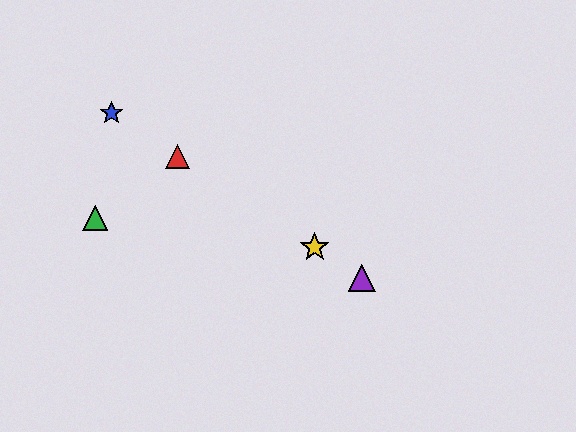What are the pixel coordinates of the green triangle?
The green triangle is at (95, 218).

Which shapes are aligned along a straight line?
The red triangle, the blue star, the yellow star, the purple triangle are aligned along a straight line.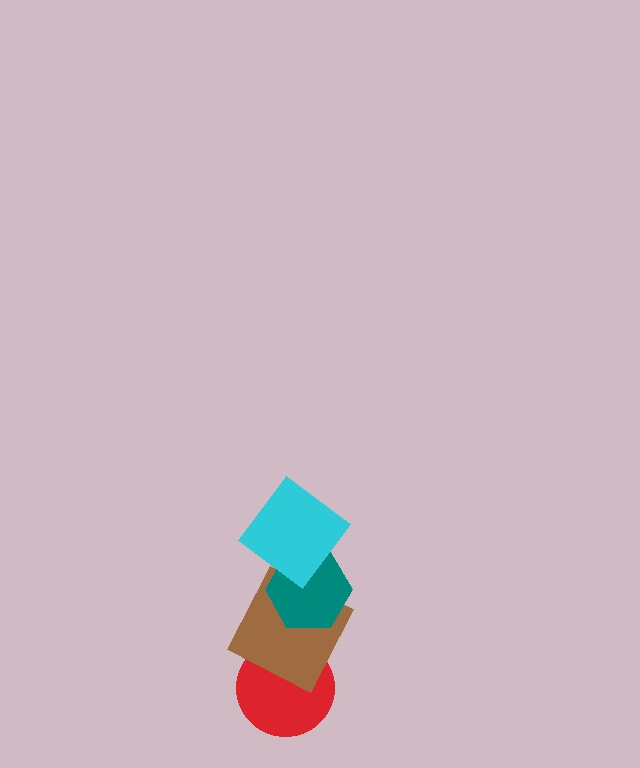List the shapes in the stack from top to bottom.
From top to bottom: the cyan diamond, the teal hexagon, the brown square, the red circle.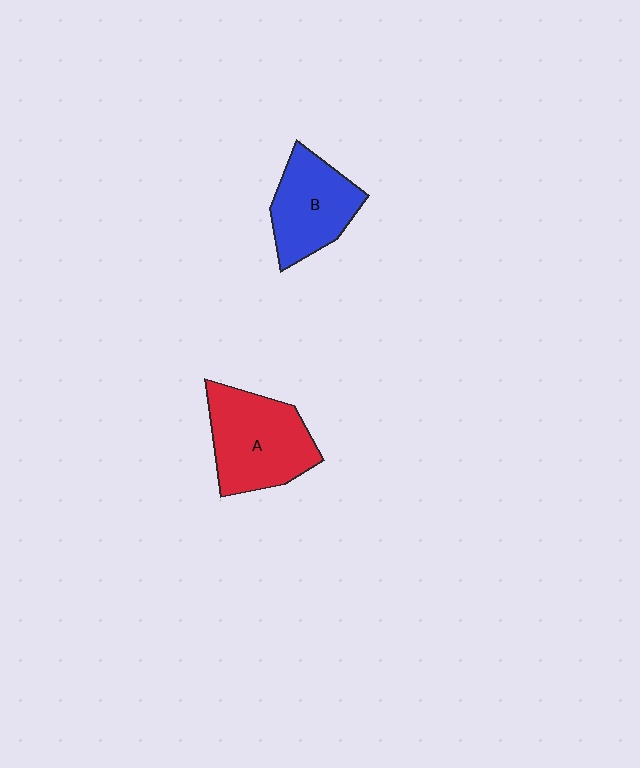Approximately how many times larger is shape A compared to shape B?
Approximately 1.2 times.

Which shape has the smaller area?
Shape B (blue).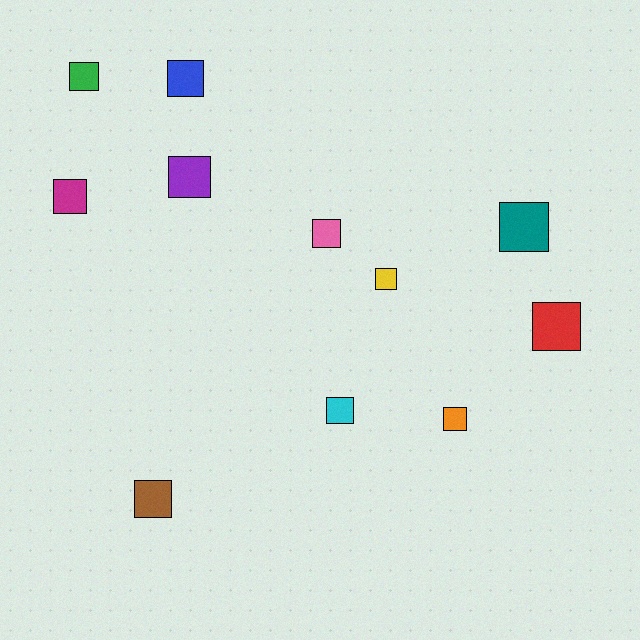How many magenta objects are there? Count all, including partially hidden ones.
There is 1 magenta object.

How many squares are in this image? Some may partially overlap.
There are 11 squares.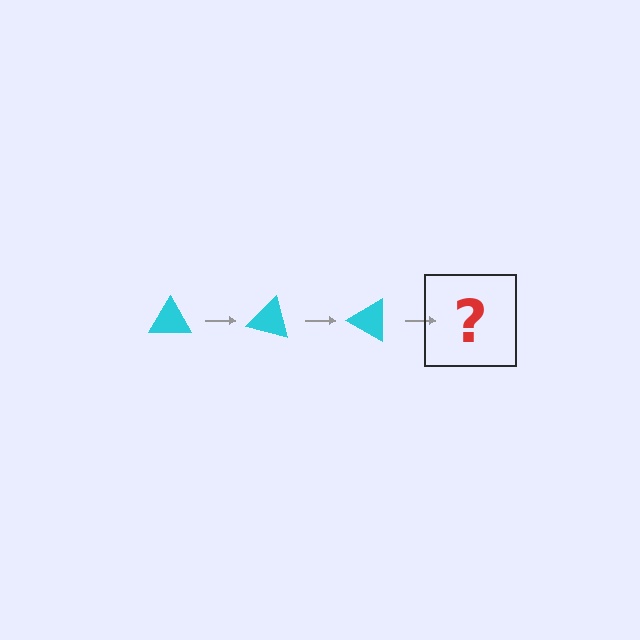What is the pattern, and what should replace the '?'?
The pattern is that the triangle rotates 15 degrees each step. The '?' should be a cyan triangle rotated 45 degrees.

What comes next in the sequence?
The next element should be a cyan triangle rotated 45 degrees.